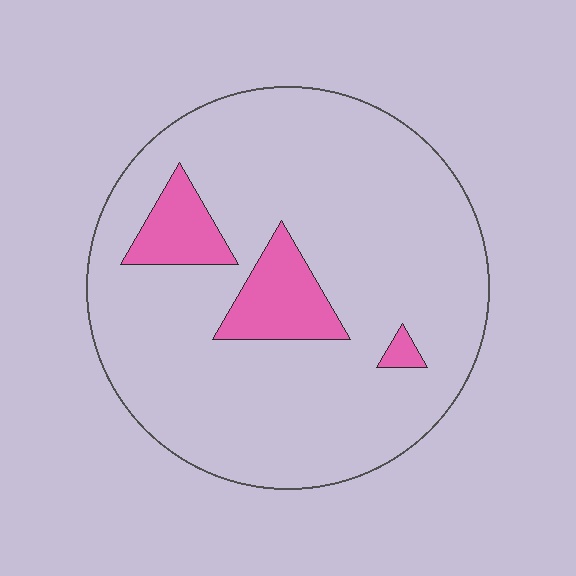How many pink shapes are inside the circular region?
3.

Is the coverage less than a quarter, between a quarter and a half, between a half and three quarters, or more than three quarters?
Less than a quarter.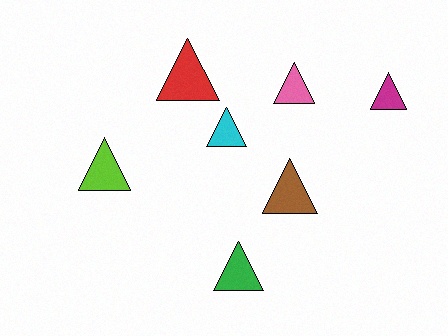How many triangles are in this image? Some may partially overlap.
There are 7 triangles.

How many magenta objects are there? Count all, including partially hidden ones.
There is 1 magenta object.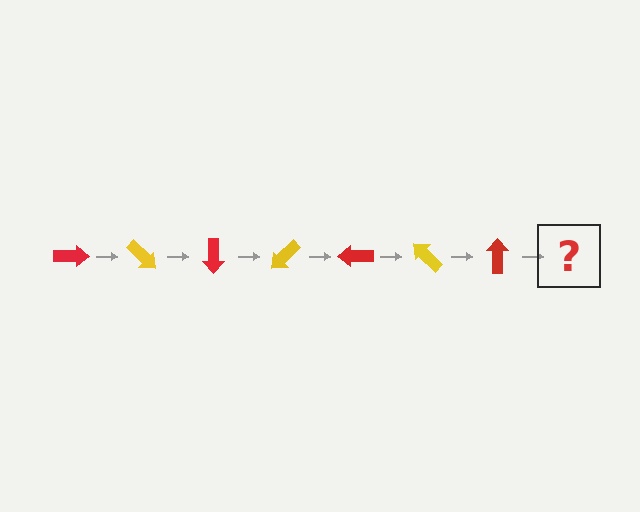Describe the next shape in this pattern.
It should be a yellow arrow, rotated 315 degrees from the start.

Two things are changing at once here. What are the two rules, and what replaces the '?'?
The two rules are that it rotates 45 degrees each step and the color cycles through red and yellow. The '?' should be a yellow arrow, rotated 315 degrees from the start.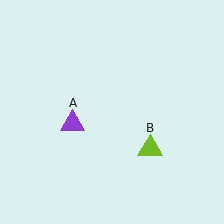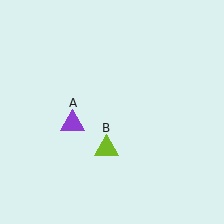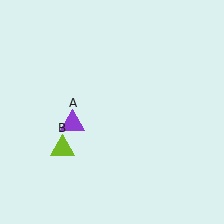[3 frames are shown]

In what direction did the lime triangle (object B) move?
The lime triangle (object B) moved left.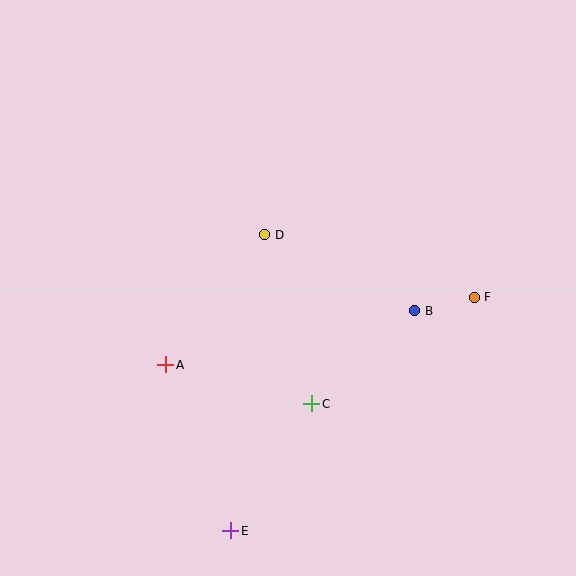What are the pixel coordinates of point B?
Point B is at (415, 311).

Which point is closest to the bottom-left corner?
Point E is closest to the bottom-left corner.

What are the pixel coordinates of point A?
Point A is at (166, 365).